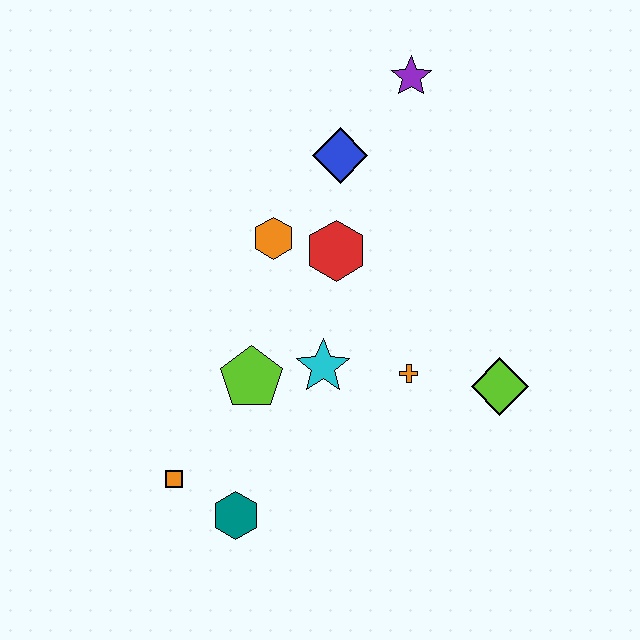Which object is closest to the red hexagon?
The orange hexagon is closest to the red hexagon.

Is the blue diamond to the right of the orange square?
Yes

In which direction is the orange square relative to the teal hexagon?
The orange square is to the left of the teal hexagon.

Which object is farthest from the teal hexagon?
The purple star is farthest from the teal hexagon.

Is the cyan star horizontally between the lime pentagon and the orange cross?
Yes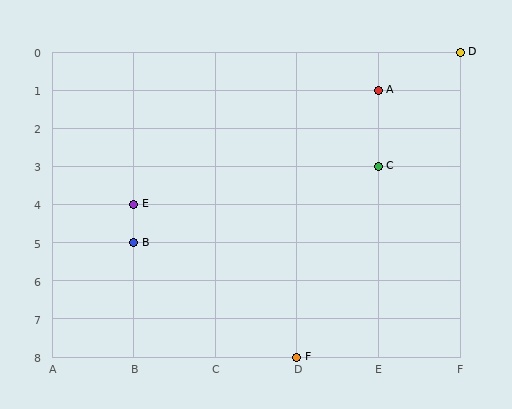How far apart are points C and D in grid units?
Points C and D are 1 column and 3 rows apart (about 3.2 grid units diagonally).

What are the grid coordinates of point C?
Point C is at grid coordinates (E, 3).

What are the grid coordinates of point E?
Point E is at grid coordinates (B, 4).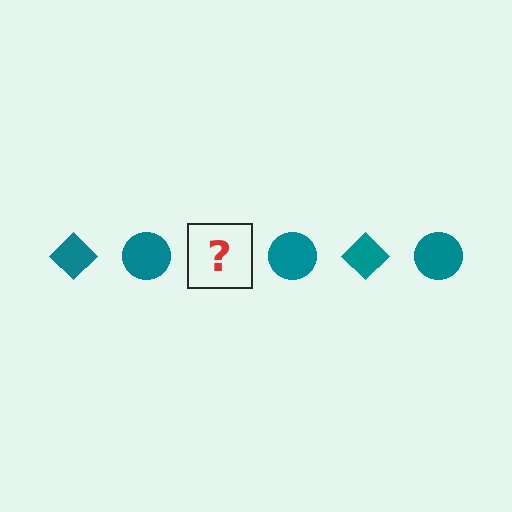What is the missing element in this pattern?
The missing element is a teal diamond.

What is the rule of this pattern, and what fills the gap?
The rule is that the pattern cycles through diamond, circle shapes in teal. The gap should be filled with a teal diamond.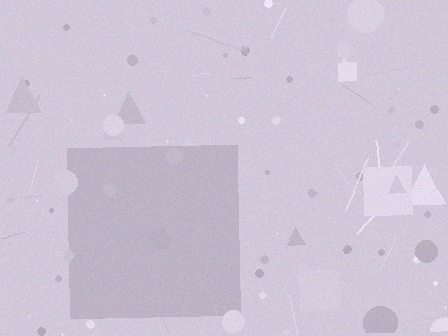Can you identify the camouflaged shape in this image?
The camouflaged shape is a square.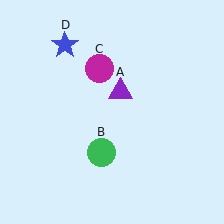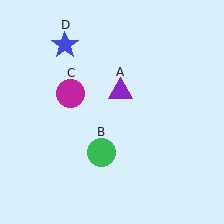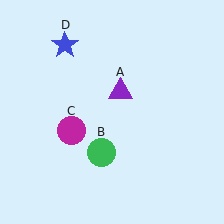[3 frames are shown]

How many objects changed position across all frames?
1 object changed position: magenta circle (object C).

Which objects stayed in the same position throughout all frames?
Purple triangle (object A) and green circle (object B) and blue star (object D) remained stationary.